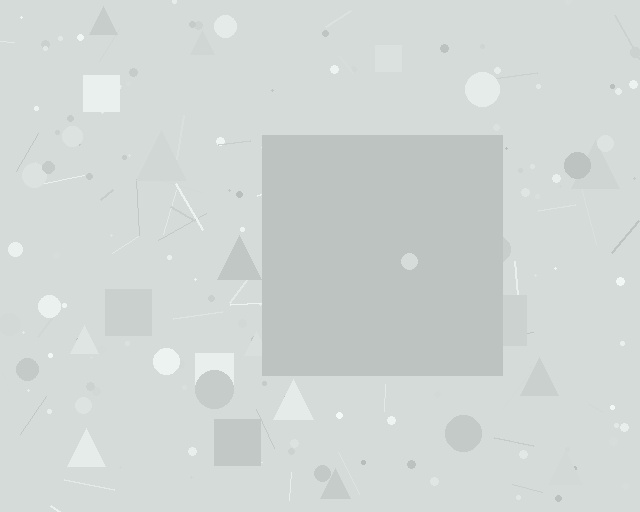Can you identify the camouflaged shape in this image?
The camouflaged shape is a square.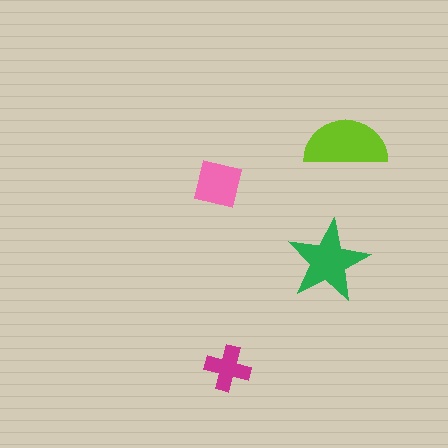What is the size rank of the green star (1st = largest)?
2nd.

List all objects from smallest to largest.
The magenta cross, the pink square, the green star, the lime semicircle.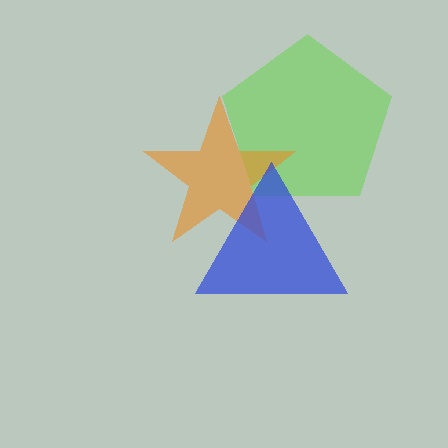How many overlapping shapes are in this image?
There are 3 overlapping shapes in the image.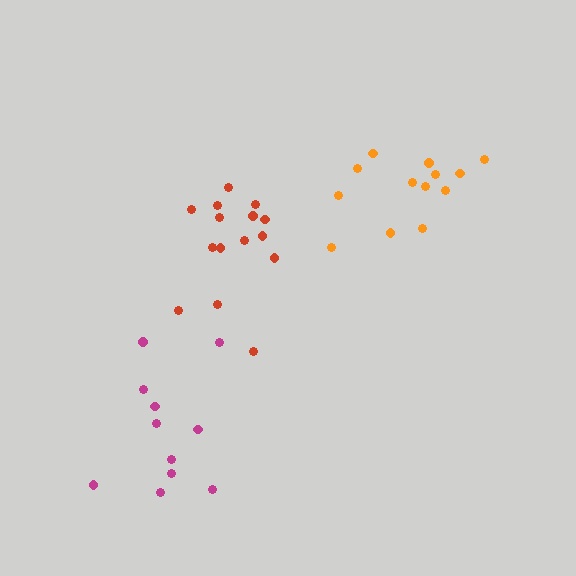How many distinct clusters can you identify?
There are 3 distinct clusters.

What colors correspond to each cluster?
The clusters are colored: magenta, red, orange.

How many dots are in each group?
Group 1: 11 dots, Group 2: 15 dots, Group 3: 13 dots (39 total).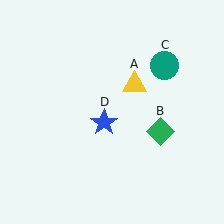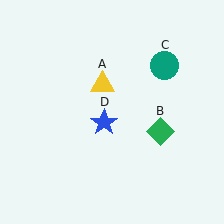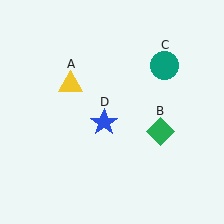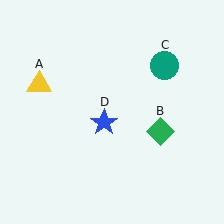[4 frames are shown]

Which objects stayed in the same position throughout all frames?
Green diamond (object B) and teal circle (object C) and blue star (object D) remained stationary.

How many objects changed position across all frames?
1 object changed position: yellow triangle (object A).